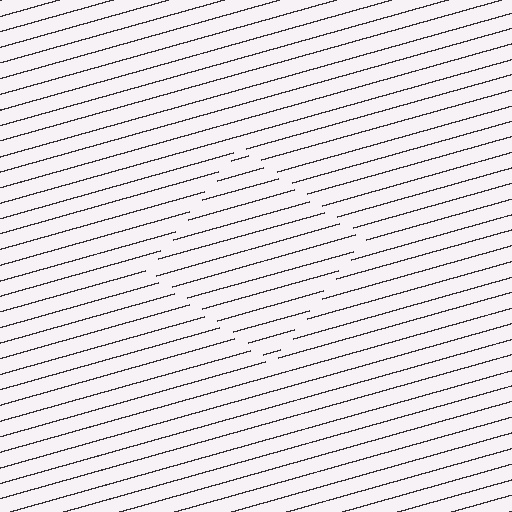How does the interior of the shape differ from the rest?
The interior of the shape contains the same grating, shifted by half a period — the contour is defined by the phase discontinuity where line-ends from the inner and outer gratings abut.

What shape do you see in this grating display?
An illusory square. The interior of the shape contains the same grating, shifted by half a period — the contour is defined by the phase discontinuity where line-ends from the inner and outer gratings abut.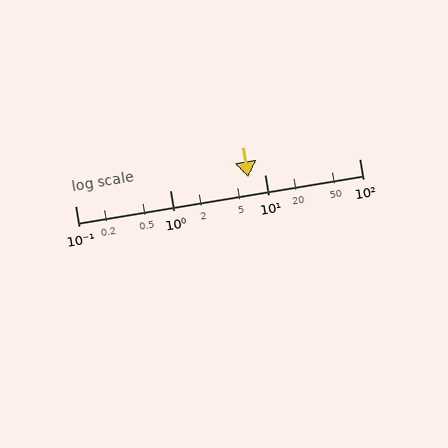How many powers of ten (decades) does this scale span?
The scale spans 3 decades, from 0.1 to 100.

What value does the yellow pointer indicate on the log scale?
The pointer indicates approximately 6.7.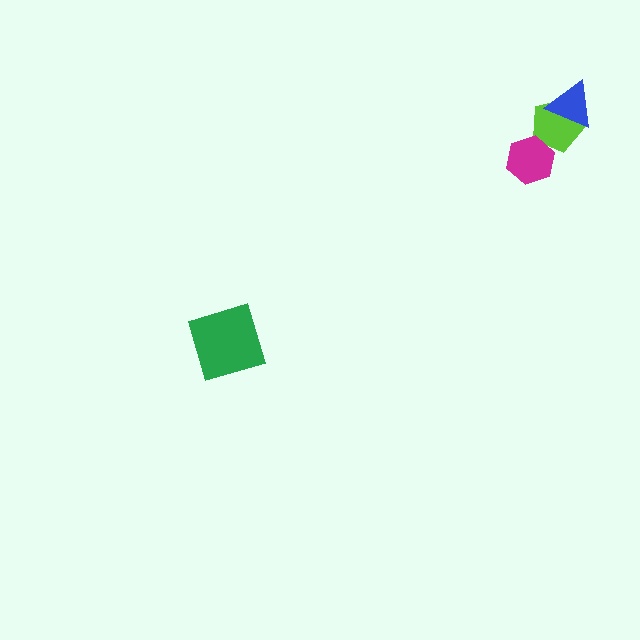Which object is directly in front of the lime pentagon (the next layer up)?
The magenta hexagon is directly in front of the lime pentagon.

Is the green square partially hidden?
No, no other shape covers it.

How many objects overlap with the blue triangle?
1 object overlaps with the blue triangle.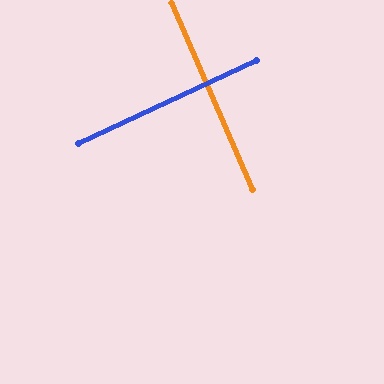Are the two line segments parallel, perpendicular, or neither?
Perpendicular — they meet at approximately 88°.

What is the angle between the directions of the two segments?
Approximately 88 degrees.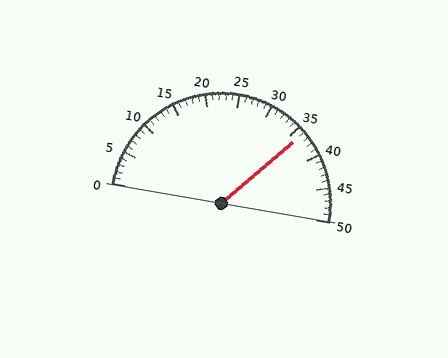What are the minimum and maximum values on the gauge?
The gauge ranges from 0 to 50.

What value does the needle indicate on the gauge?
The needle indicates approximately 36.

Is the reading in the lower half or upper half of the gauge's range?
The reading is in the upper half of the range (0 to 50).